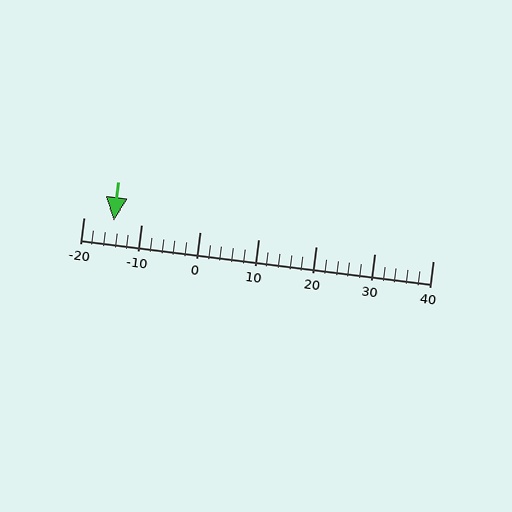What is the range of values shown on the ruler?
The ruler shows values from -20 to 40.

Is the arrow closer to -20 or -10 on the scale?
The arrow is closer to -10.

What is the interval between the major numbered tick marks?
The major tick marks are spaced 10 units apart.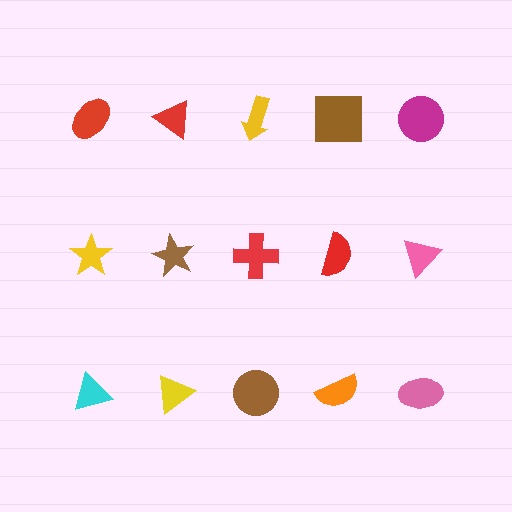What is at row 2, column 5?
A pink triangle.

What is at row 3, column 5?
A pink ellipse.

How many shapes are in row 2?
5 shapes.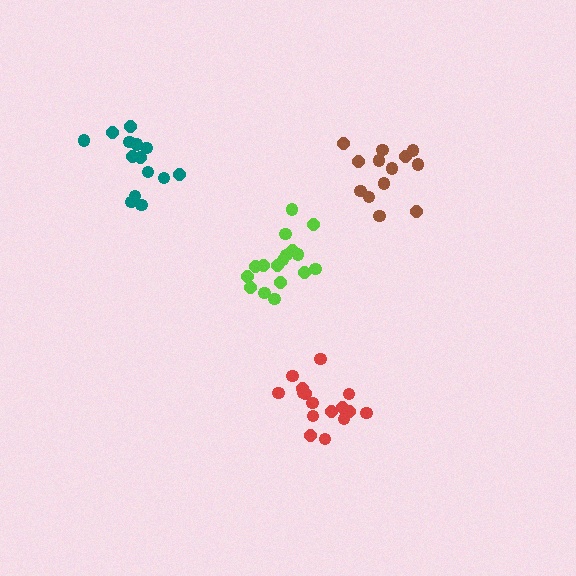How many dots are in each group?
Group 1: 16 dots, Group 2: 17 dots, Group 3: 14 dots, Group 4: 13 dots (60 total).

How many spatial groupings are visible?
There are 4 spatial groupings.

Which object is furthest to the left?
The teal cluster is leftmost.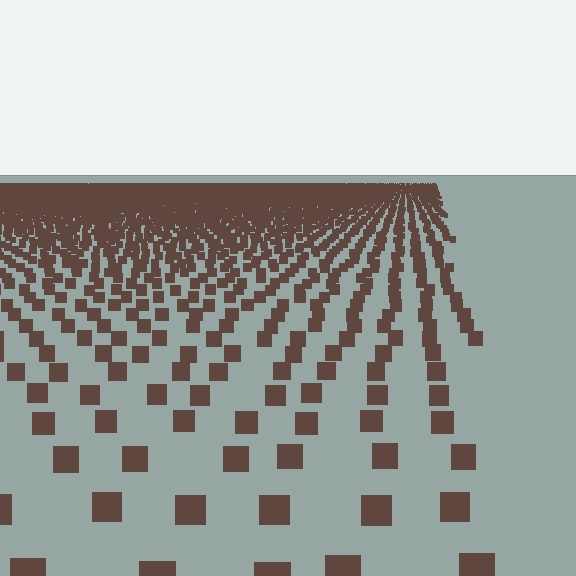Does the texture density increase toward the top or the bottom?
Density increases toward the top.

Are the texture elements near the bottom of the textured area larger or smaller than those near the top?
Larger. Near the bottom, elements are closer to the viewer and appear at a bigger on-screen size.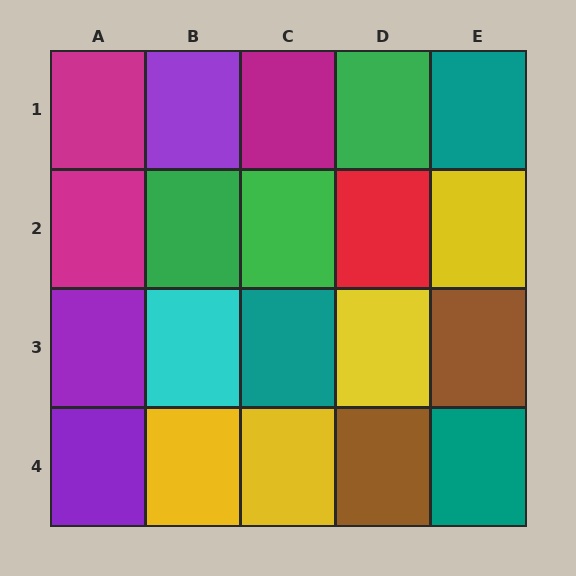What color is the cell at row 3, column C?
Teal.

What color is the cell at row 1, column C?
Magenta.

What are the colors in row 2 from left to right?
Magenta, green, green, red, yellow.